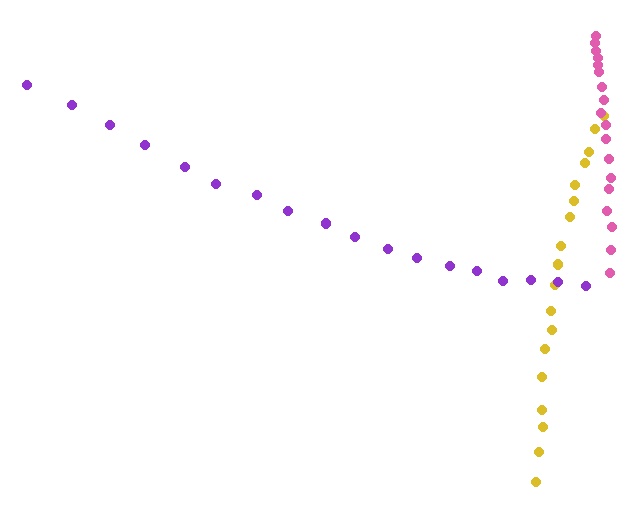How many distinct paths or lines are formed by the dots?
There are 3 distinct paths.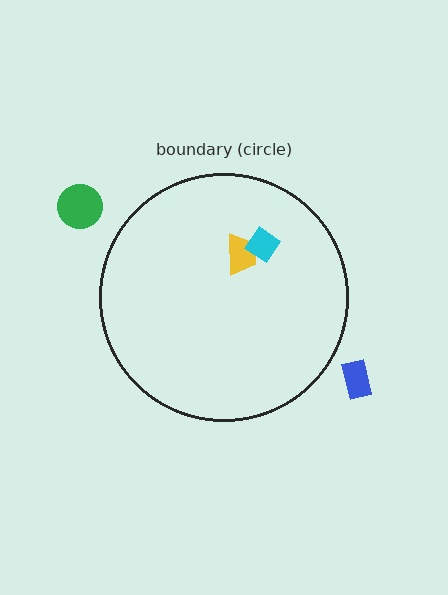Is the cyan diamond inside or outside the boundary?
Inside.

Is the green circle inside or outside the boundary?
Outside.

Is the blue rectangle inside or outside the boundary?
Outside.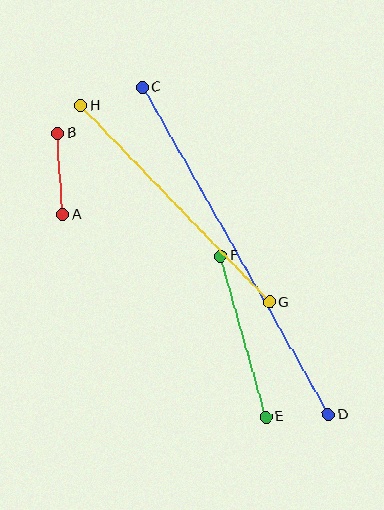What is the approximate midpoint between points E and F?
The midpoint is at approximately (243, 336) pixels.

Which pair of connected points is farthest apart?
Points C and D are farthest apart.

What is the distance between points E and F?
The distance is approximately 167 pixels.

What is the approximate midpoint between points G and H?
The midpoint is at approximately (175, 204) pixels.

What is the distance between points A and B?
The distance is approximately 81 pixels.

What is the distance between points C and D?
The distance is approximately 376 pixels.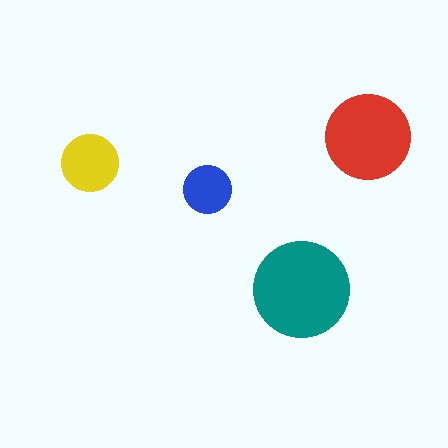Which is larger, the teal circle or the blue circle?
The teal one.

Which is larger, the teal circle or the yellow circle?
The teal one.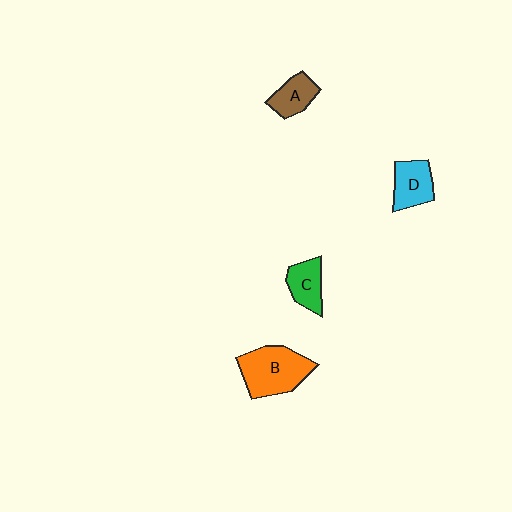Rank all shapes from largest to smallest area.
From largest to smallest: B (orange), D (cyan), C (green), A (brown).